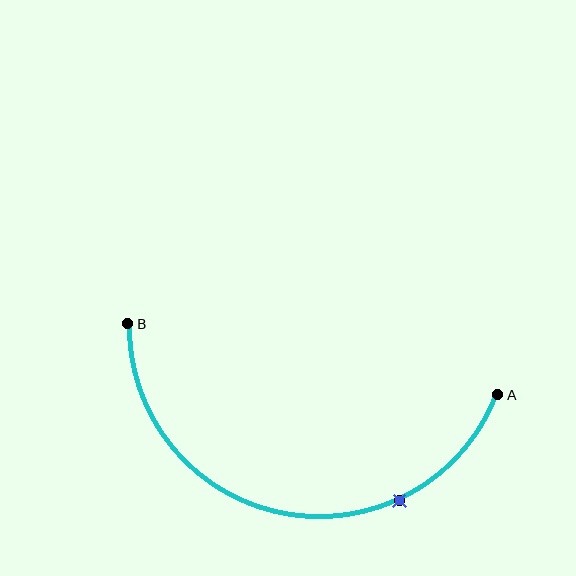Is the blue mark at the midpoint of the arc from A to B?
No. The blue mark lies on the arc but is closer to endpoint A. The arc midpoint would be at the point on the curve equidistant along the arc from both A and B.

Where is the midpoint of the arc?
The arc midpoint is the point on the curve farthest from the straight line joining A and B. It sits below that line.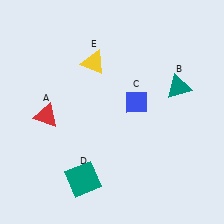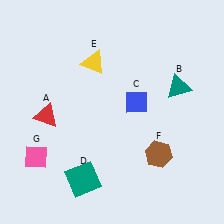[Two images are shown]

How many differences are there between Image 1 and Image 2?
There are 2 differences between the two images.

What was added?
A brown hexagon (F), a pink diamond (G) were added in Image 2.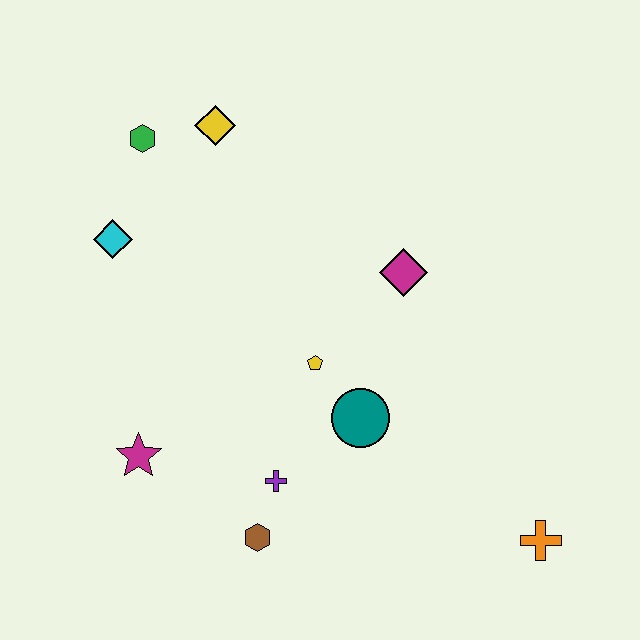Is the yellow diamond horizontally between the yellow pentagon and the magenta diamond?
No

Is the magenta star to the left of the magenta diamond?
Yes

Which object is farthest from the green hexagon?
The orange cross is farthest from the green hexagon.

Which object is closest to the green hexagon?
The yellow diamond is closest to the green hexagon.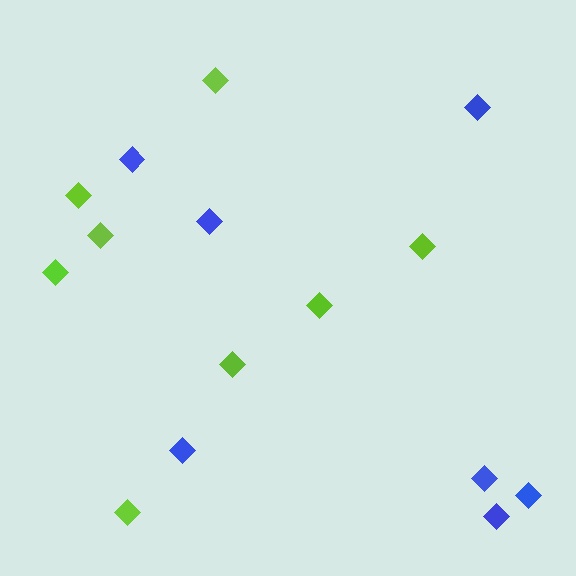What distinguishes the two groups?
There are 2 groups: one group of lime diamonds (8) and one group of blue diamonds (7).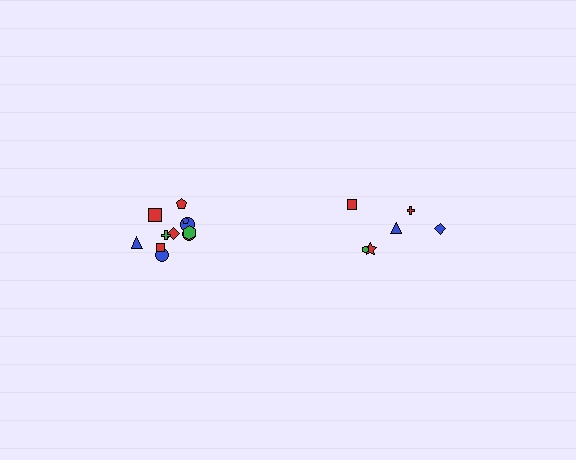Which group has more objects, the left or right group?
The left group.